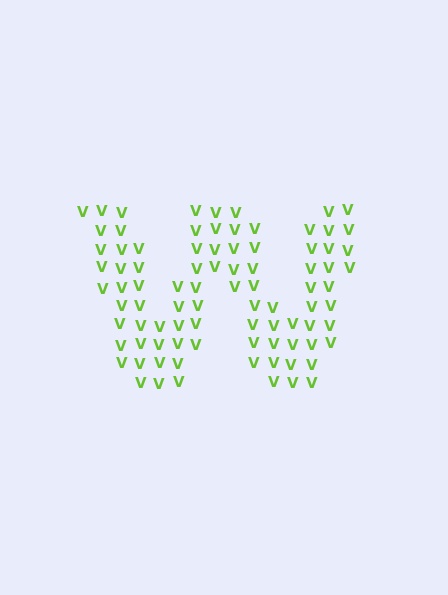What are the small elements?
The small elements are letter V's.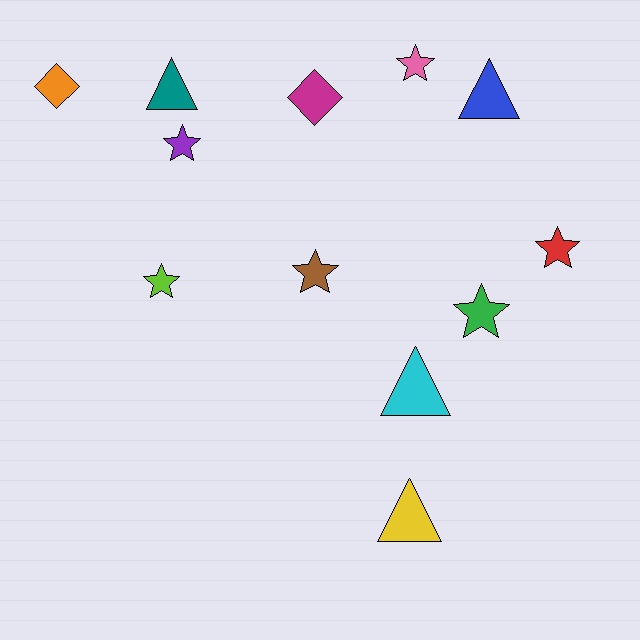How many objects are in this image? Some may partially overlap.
There are 12 objects.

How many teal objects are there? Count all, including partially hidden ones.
There is 1 teal object.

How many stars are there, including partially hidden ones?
There are 6 stars.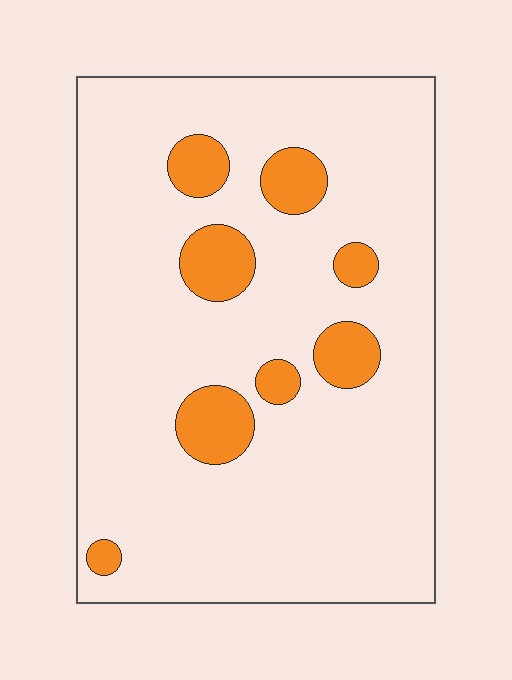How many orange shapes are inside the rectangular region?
8.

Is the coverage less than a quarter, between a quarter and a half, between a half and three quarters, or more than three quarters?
Less than a quarter.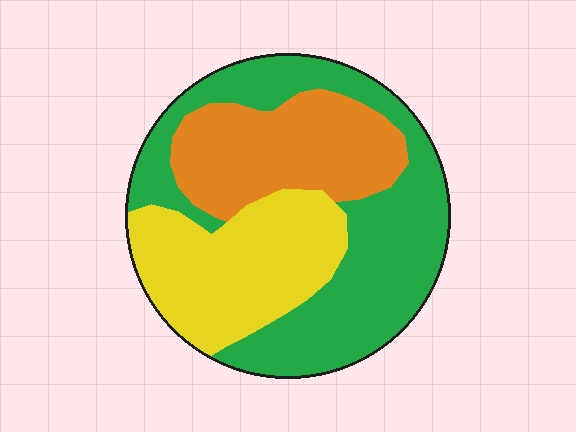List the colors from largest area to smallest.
From largest to smallest: green, yellow, orange.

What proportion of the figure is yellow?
Yellow covers about 30% of the figure.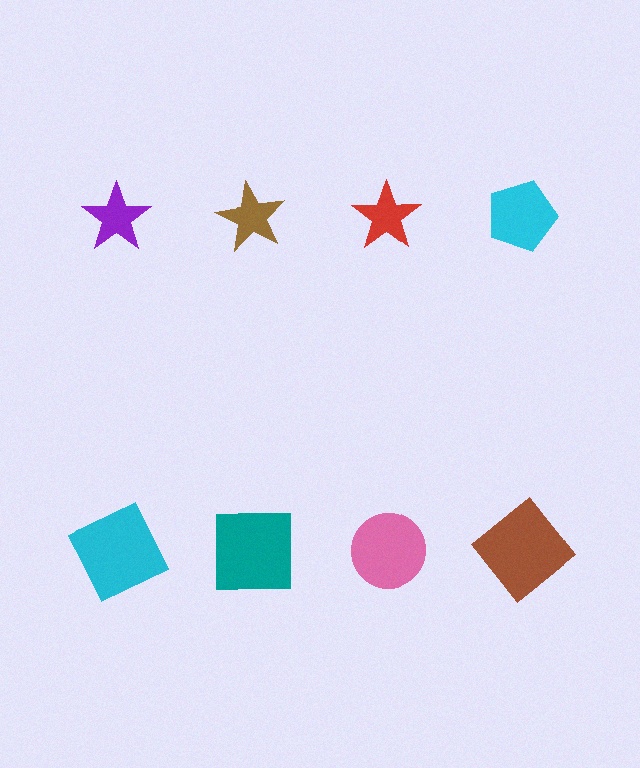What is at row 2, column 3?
A pink circle.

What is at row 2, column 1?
A cyan square.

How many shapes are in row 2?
4 shapes.